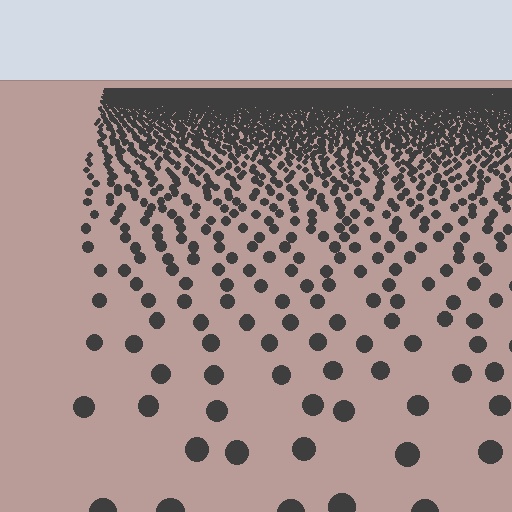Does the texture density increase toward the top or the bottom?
Density increases toward the top.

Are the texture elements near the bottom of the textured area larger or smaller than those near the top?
Larger. Near the bottom, elements are closer to the viewer and appear at a bigger on-screen size.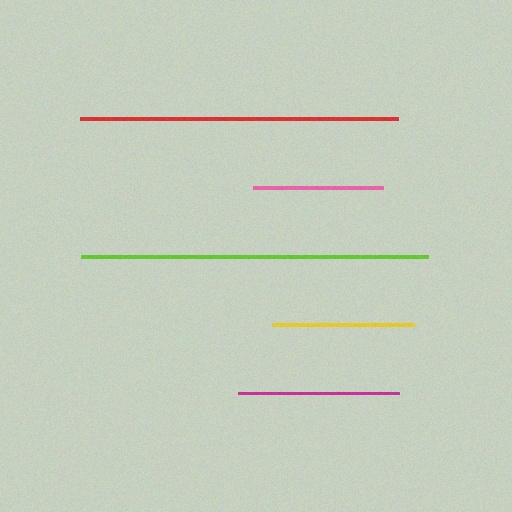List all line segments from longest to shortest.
From longest to shortest: lime, red, magenta, yellow, pink.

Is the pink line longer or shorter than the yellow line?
The yellow line is longer than the pink line.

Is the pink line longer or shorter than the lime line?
The lime line is longer than the pink line.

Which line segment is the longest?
The lime line is the longest at approximately 347 pixels.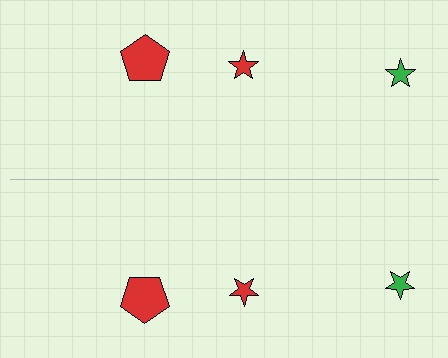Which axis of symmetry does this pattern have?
The pattern has a horizontal axis of symmetry running through the center of the image.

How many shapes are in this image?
There are 6 shapes in this image.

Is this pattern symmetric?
Yes, this pattern has bilateral (reflection) symmetry.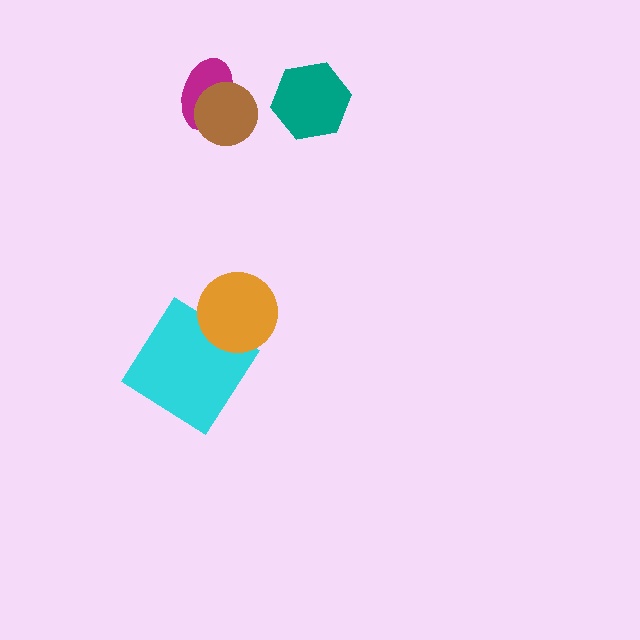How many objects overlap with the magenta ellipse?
1 object overlaps with the magenta ellipse.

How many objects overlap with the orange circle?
1 object overlaps with the orange circle.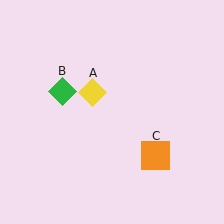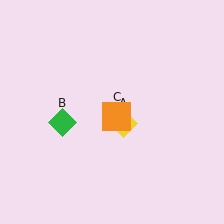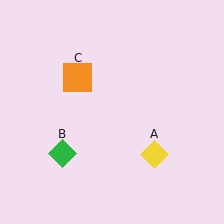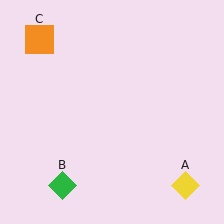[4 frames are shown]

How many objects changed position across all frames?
3 objects changed position: yellow diamond (object A), green diamond (object B), orange square (object C).